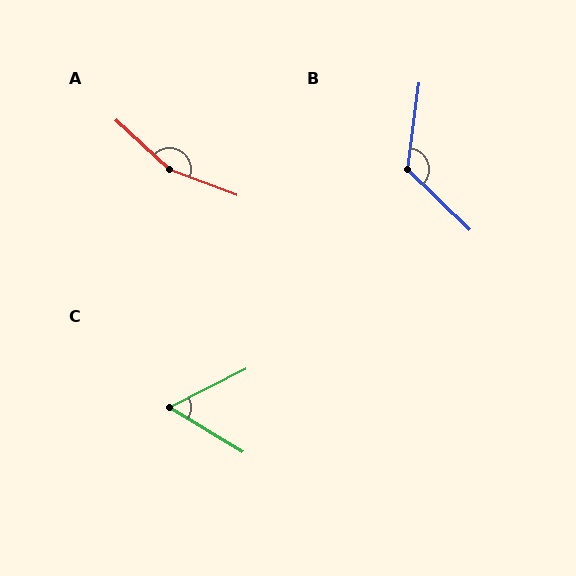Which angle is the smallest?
C, at approximately 58 degrees.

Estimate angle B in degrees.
Approximately 126 degrees.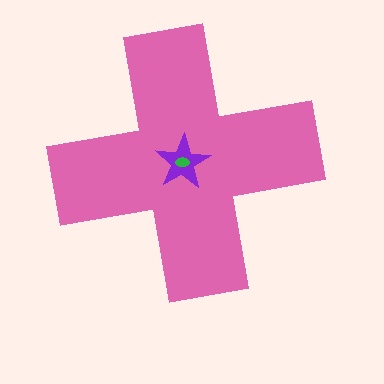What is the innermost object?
The green ellipse.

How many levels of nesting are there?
3.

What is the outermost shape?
The pink cross.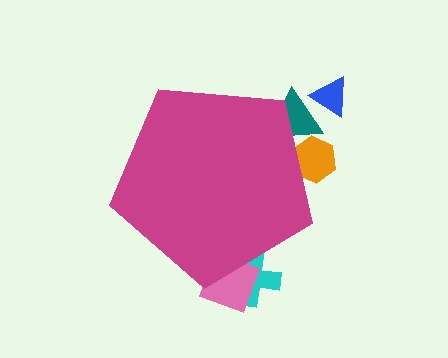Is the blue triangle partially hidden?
No, the blue triangle is fully visible.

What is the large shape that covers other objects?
A magenta pentagon.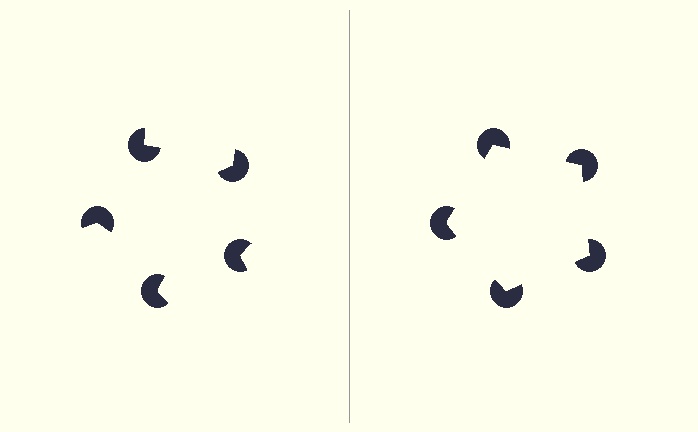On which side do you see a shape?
An illusory pentagon appears on the right side. On the left side the wedge cuts are rotated, so no coherent shape forms.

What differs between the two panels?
The pac-man discs are positioned identically on both sides; only the wedge orientations differ. On the right they align to a pentagon; on the left they are misaligned.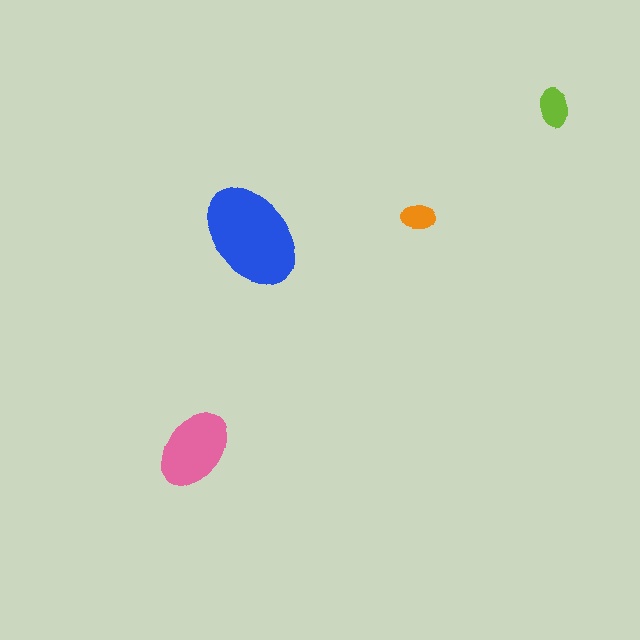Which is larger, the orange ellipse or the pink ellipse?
The pink one.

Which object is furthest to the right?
The lime ellipse is rightmost.